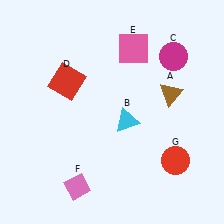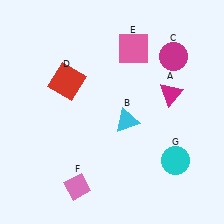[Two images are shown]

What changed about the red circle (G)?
In Image 1, G is red. In Image 2, it changed to cyan.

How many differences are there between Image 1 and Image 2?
There are 2 differences between the two images.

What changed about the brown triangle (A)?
In Image 1, A is brown. In Image 2, it changed to magenta.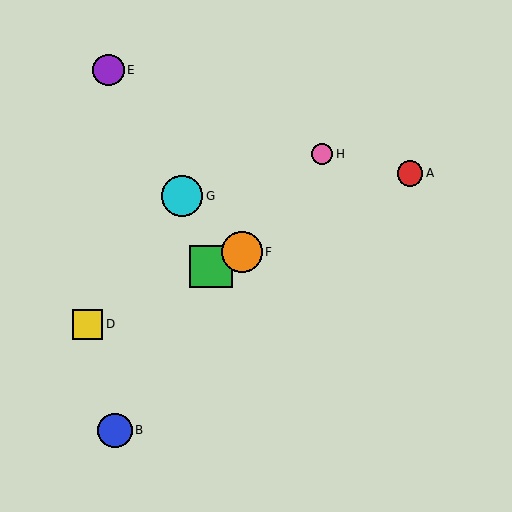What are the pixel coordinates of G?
Object G is at (182, 196).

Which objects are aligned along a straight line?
Objects A, C, D, F are aligned along a straight line.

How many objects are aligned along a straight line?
4 objects (A, C, D, F) are aligned along a straight line.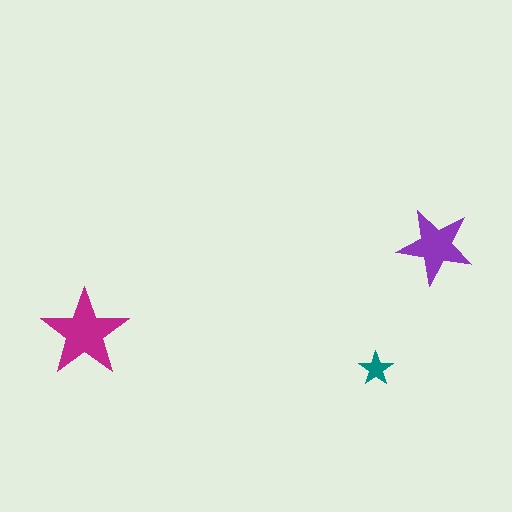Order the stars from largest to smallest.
the magenta one, the purple one, the teal one.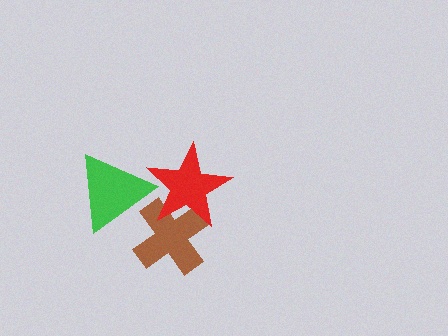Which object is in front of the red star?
The green triangle is in front of the red star.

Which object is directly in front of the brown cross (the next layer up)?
The red star is directly in front of the brown cross.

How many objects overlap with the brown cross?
2 objects overlap with the brown cross.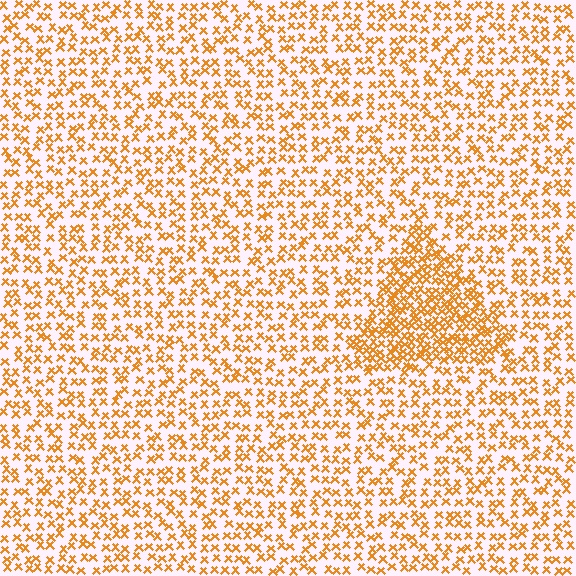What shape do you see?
I see a triangle.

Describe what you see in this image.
The image contains small orange elements arranged at two different densities. A triangle-shaped region is visible where the elements are more densely packed than the surrounding area.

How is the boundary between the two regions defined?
The boundary is defined by a change in element density (approximately 2.1x ratio). All elements are the same color, size, and shape.